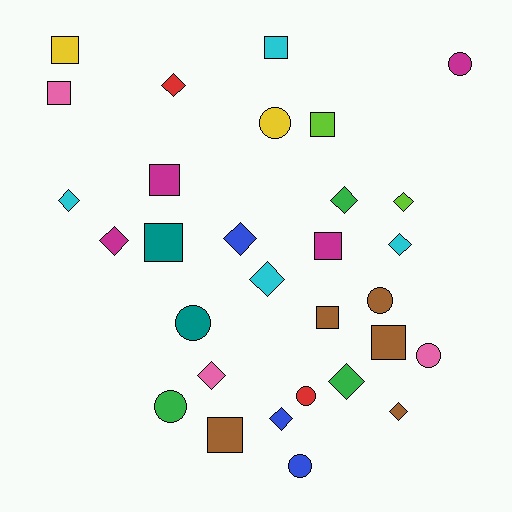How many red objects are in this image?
There are 2 red objects.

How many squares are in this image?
There are 10 squares.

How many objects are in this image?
There are 30 objects.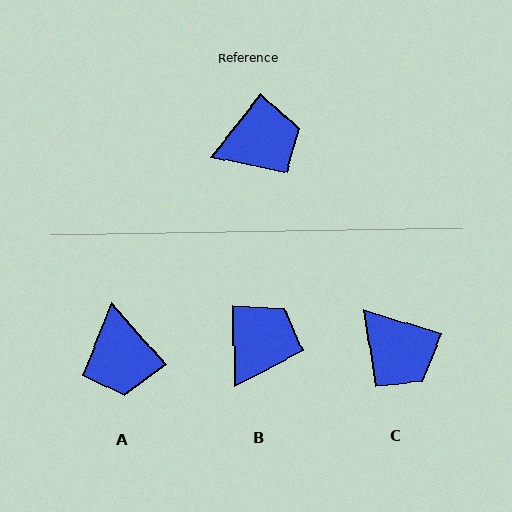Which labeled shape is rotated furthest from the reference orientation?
A, about 100 degrees away.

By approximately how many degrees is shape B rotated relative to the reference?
Approximately 40 degrees counter-clockwise.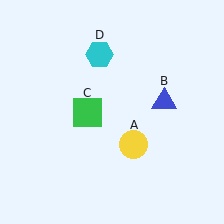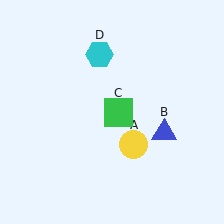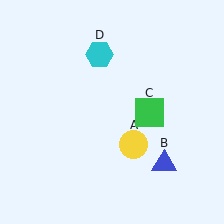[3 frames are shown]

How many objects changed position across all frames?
2 objects changed position: blue triangle (object B), green square (object C).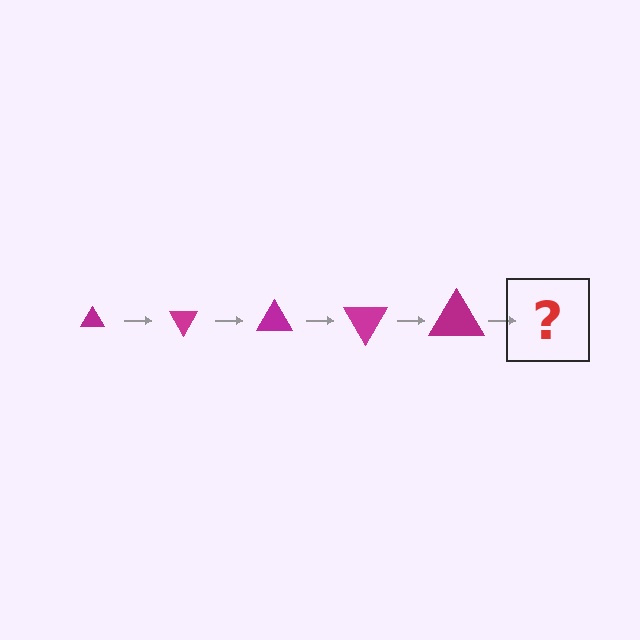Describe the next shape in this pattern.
It should be a triangle, larger than the previous one and rotated 300 degrees from the start.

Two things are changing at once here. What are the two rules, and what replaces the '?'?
The two rules are that the triangle grows larger each step and it rotates 60 degrees each step. The '?' should be a triangle, larger than the previous one and rotated 300 degrees from the start.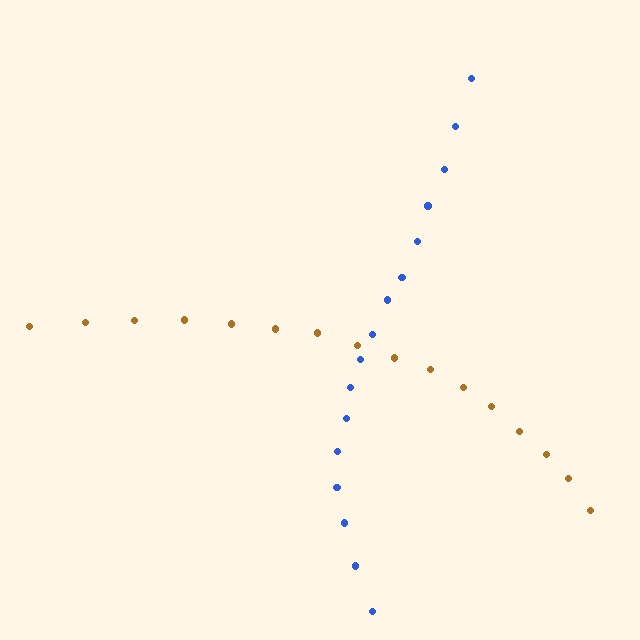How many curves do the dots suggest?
There are 2 distinct paths.